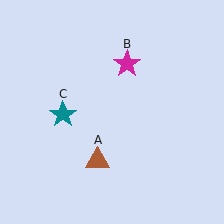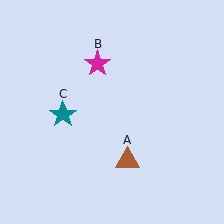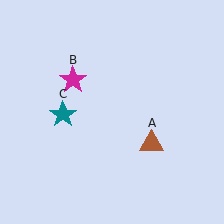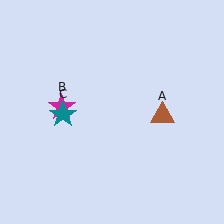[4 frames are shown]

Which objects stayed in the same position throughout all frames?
Teal star (object C) remained stationary.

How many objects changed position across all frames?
2 objects changed position: brown triangle (object A), magenta star (object B).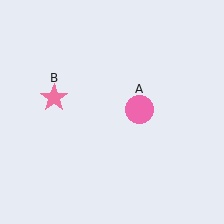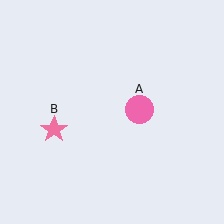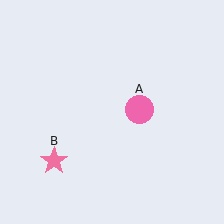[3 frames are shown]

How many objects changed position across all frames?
1 object changed position: pink star (object B).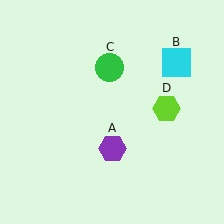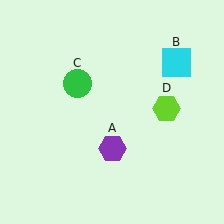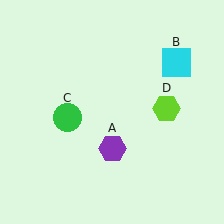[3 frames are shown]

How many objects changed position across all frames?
1 object changed position: green circle (object C).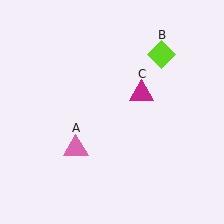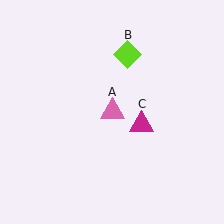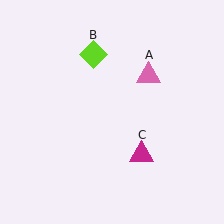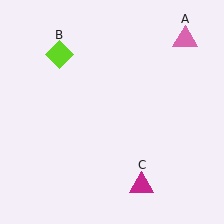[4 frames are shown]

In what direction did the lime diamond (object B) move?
The lime diamond (object B) moved left.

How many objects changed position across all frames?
3 objects changed position: pink triangle (object A), lime diamond (object B), magenta triangle (object C).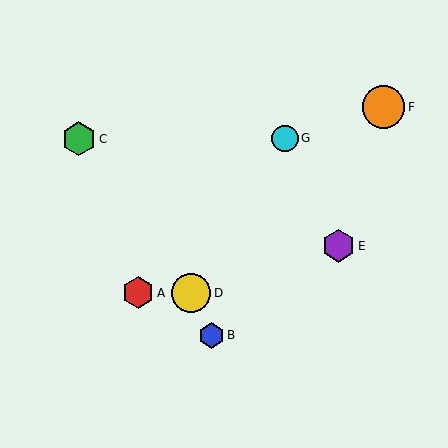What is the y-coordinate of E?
Object E is at y≈246.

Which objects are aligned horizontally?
Objects A, D are aligned horizontally.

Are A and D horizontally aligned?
Yes, both are at y≈293.